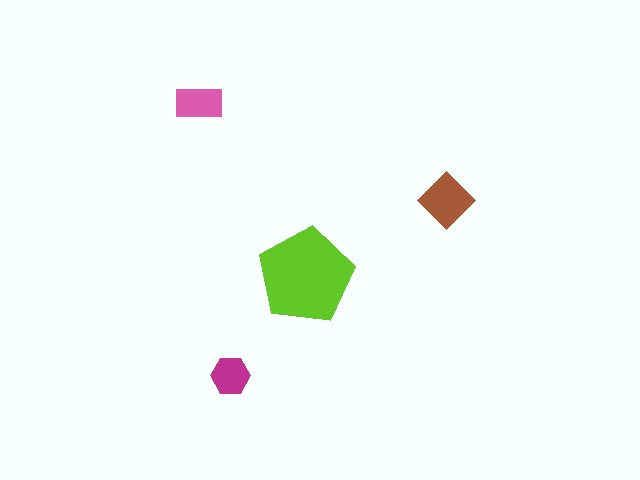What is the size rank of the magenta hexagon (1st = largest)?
4th.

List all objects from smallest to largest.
The magenta hexagon, the pink rectangle, the brown diamond, the lime pentagon.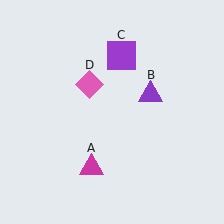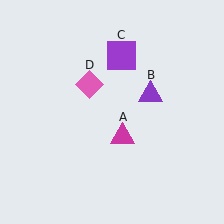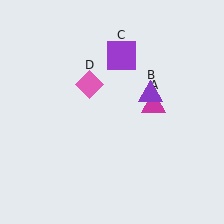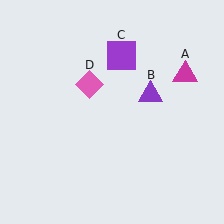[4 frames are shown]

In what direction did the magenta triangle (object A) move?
The magenta triangle (object A) moved up and to the right.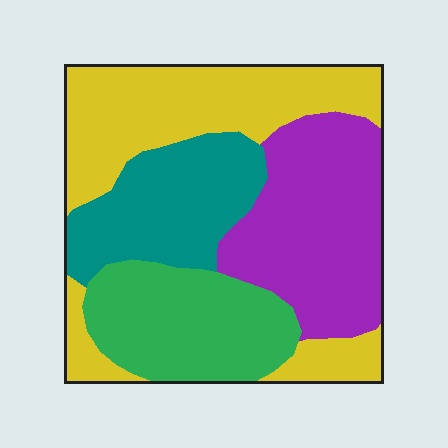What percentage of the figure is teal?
Teal covers roughly 20% of the figure.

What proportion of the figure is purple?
Purple takes up between a sixth and a third of the figure.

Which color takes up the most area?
Yellow, at roughly 35%.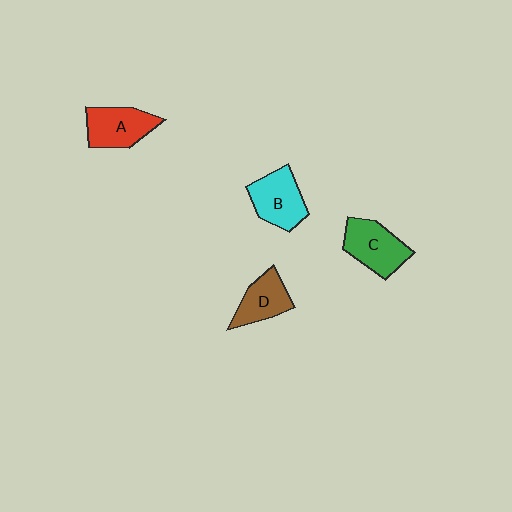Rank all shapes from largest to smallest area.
From largest to smallest: C (green), B (cyan), A (red), D (brown).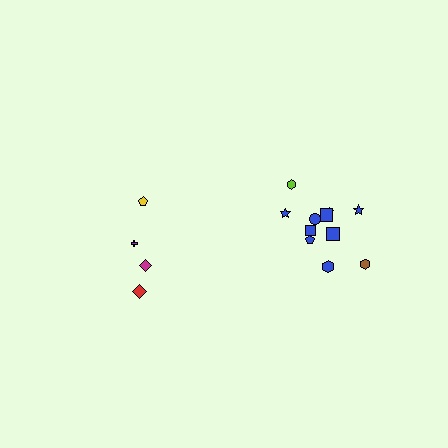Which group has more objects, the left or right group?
The right group.